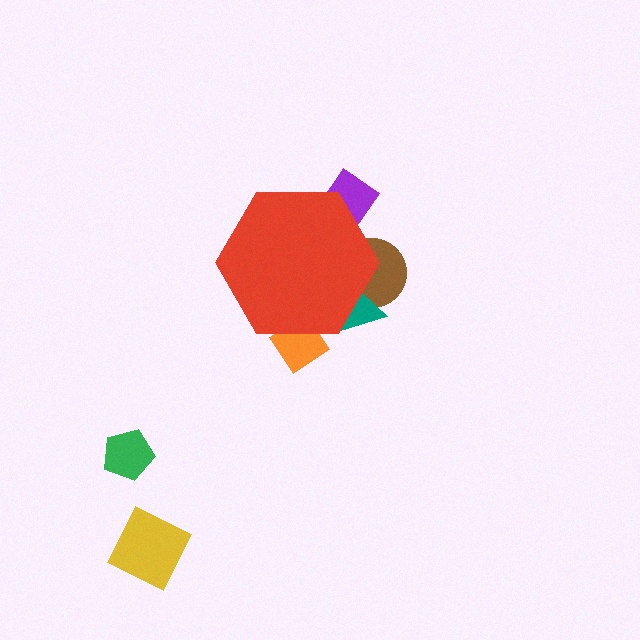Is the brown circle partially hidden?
Yes, the brown circle is partially hidden behind the red hexagon.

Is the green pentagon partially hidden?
No, the green pentagon is fully visible.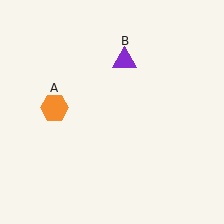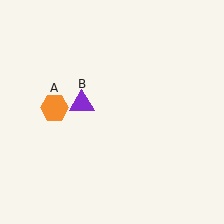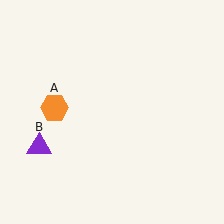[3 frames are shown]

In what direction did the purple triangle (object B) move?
The purple triangle (object B) moved down and to the left.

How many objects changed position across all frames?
1 object changed position: purple triangle (object B).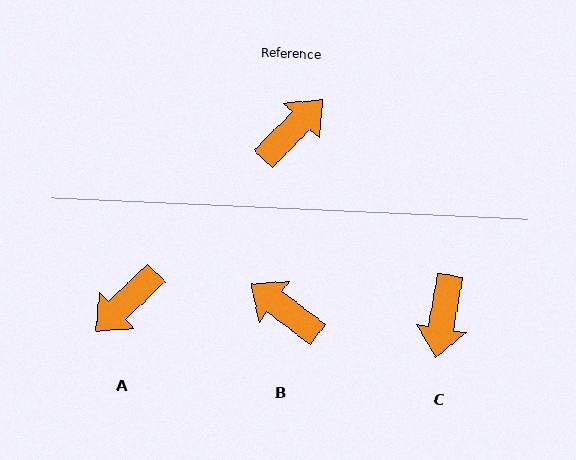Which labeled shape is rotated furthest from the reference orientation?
A, about 178 degrees away.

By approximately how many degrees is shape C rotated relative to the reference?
Approximately 145 degrees clockwise.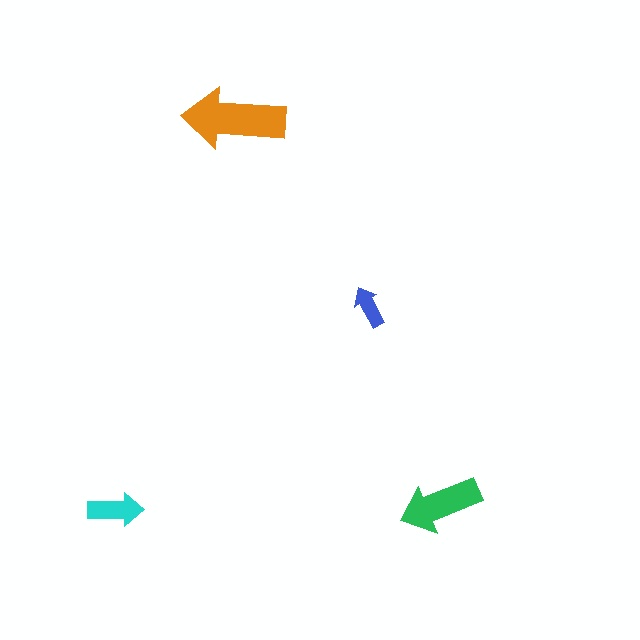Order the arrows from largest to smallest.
the orange one, the green one, the cyan one, the blue one.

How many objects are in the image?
There are 4 objects in the image.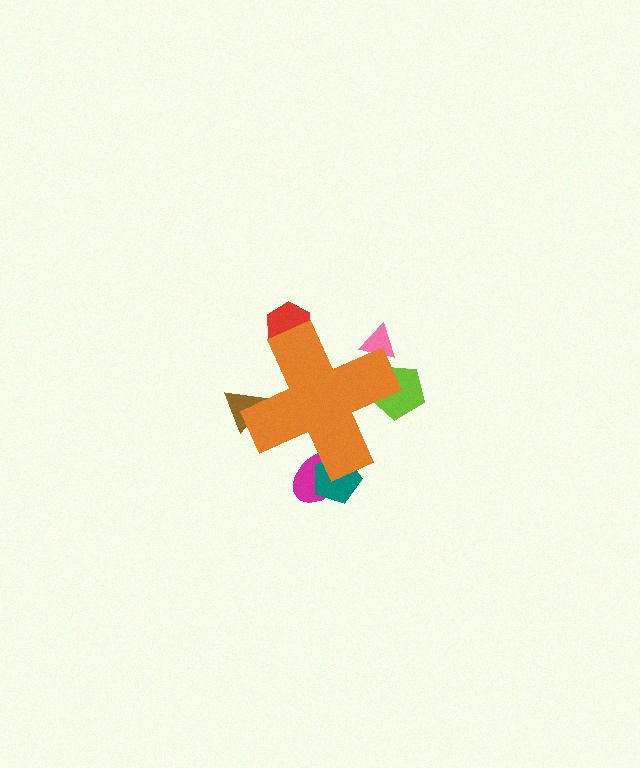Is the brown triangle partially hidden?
Yes, the brown triangle is partially hidden behind the orange cross.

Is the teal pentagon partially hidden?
Yes, the teal pentagon is partially hidden behind the orange cross.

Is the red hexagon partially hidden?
Yes, the red hexagon is partially hidden behind the orange cross.